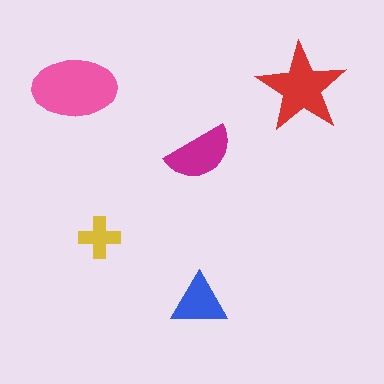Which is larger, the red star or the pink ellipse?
The pink ellipse.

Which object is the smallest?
The yellow cross.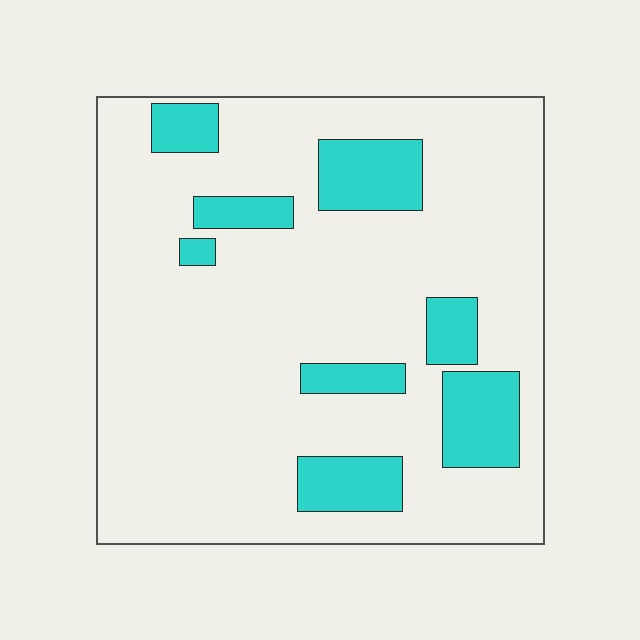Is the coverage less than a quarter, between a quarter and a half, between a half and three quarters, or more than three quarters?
Less than a quarter.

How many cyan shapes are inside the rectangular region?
8.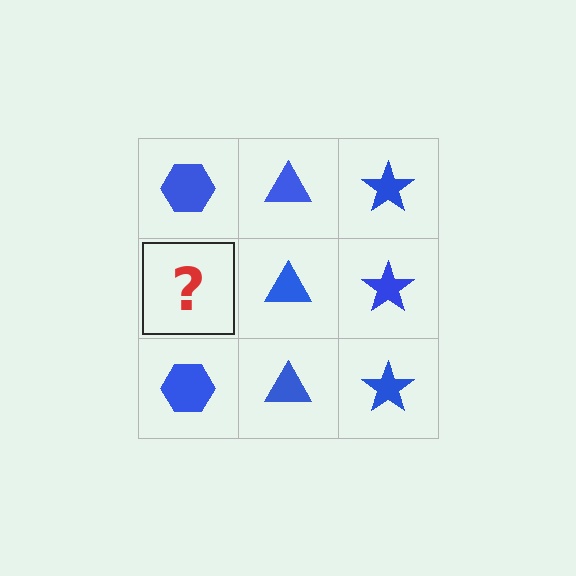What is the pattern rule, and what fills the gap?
The rule is that each column has a consistent shape. The gap should be filled with a blue hexagon.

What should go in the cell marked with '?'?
The missing cell should contain a blue hexagon.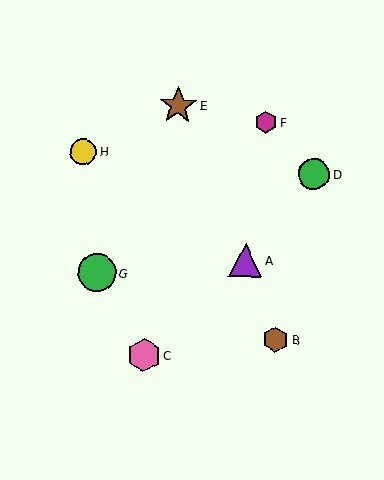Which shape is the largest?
The green circle (labeled G) is the largest.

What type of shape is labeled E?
Shape E is a brown star.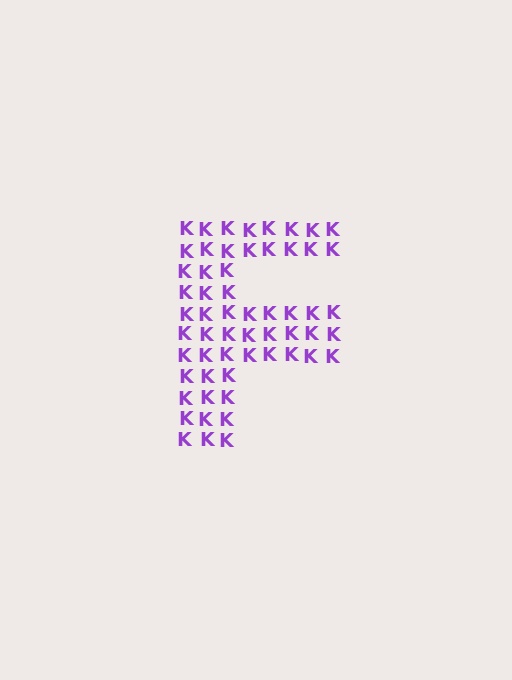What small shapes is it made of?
It is made of small letter K's.